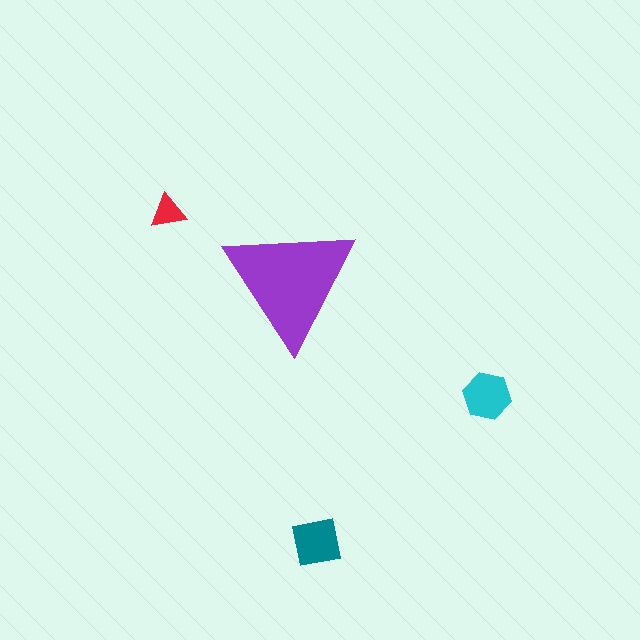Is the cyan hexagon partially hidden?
No, the cyan hexagon is fully visible.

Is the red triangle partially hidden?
No, the red triangle is fully visible.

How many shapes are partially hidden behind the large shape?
0 shapes are partially hidden.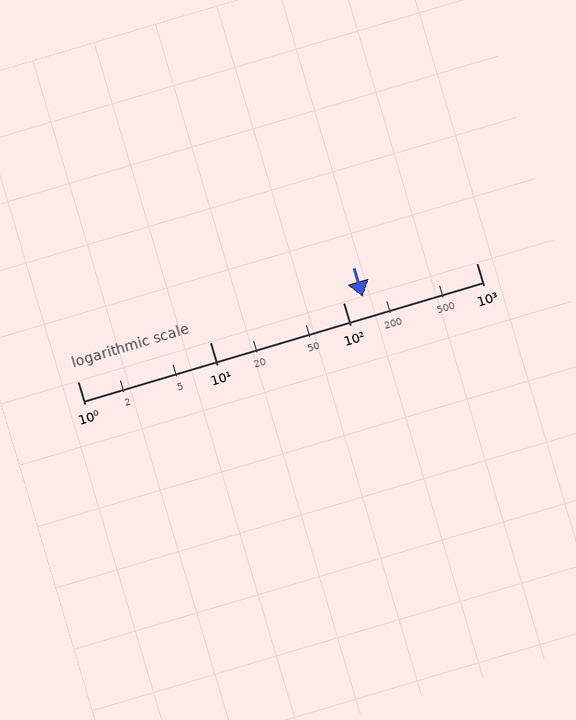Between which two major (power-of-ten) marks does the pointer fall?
The pointer is between 100 and 1000.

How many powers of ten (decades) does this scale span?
The scale spans 3 decades, from 1 to 1000.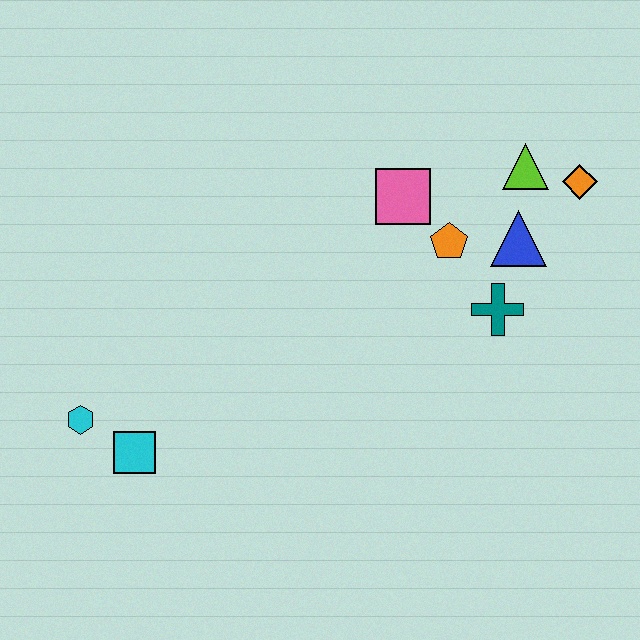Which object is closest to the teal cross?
The blue triangle is closest to the teal cross.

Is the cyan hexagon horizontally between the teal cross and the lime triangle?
No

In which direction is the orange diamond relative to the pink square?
The orange diamond is to the right of the pink square.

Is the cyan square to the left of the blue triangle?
Yes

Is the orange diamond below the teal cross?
No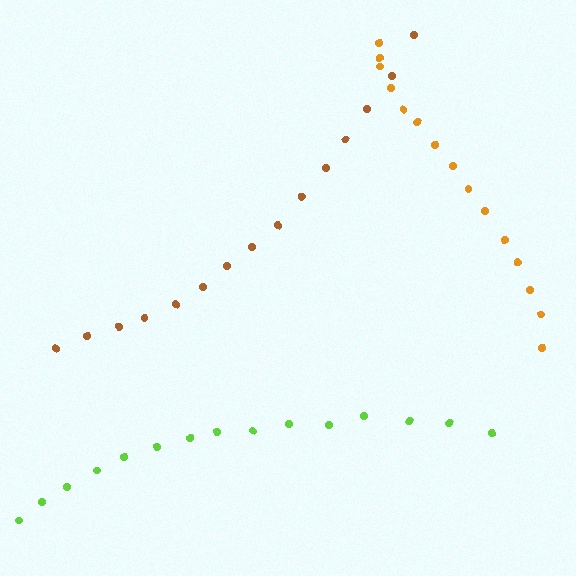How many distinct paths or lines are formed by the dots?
There are 3 distinct paths.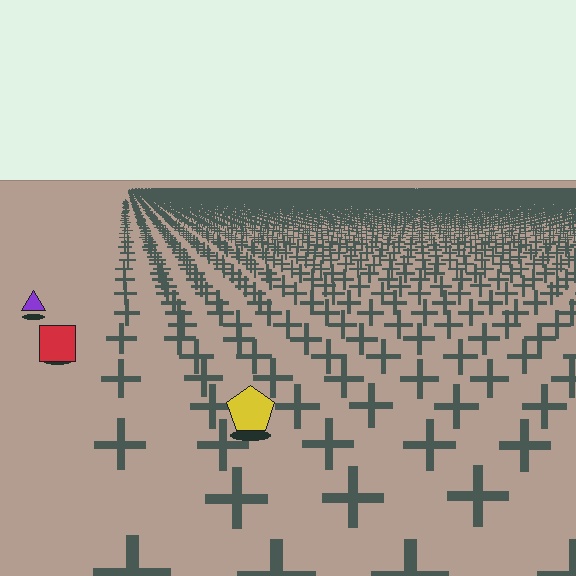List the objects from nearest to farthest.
From nearest to farthest: the yellow pentagon, the red square, the purple triangle.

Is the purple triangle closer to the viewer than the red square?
No. The red square is closer — you can tell from the texture gradient: the ground texture is coarser near it.